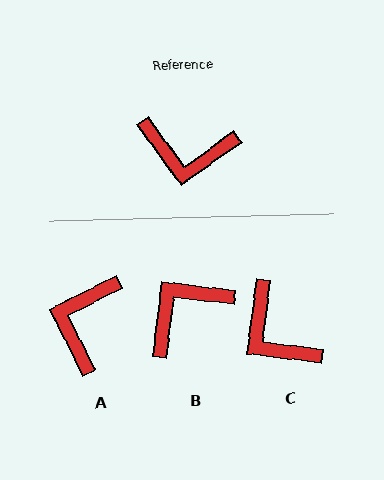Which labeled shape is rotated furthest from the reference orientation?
B, about 133 degrees away.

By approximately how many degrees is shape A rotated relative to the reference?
Approximately 100 degrees clockwise.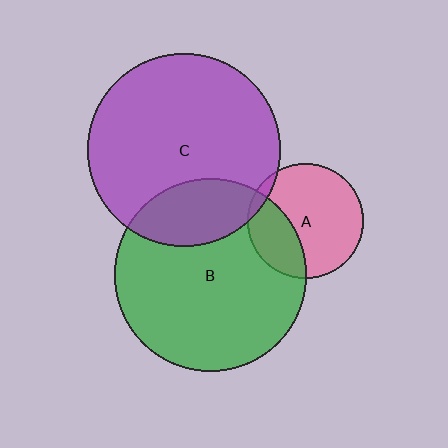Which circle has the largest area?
Circle B (green).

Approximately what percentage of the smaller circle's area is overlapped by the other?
Approximately 5%.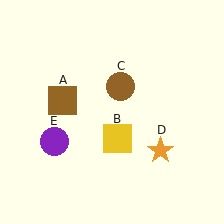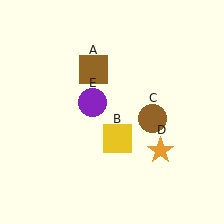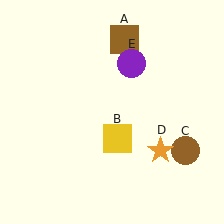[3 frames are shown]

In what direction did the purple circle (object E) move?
The purple circle (object E) moved up and to the right.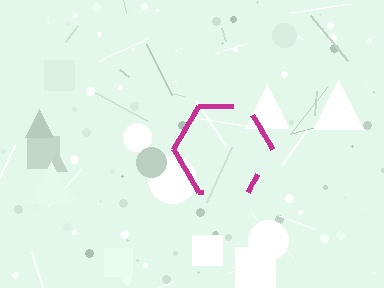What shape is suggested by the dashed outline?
The dashed outline suggests a hexagon.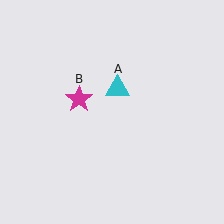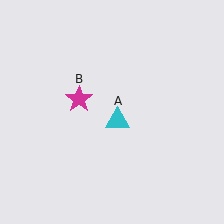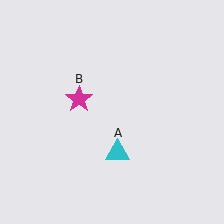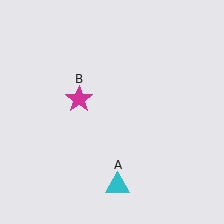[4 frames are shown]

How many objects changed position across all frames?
1 object changed position: cyan triangle (object A).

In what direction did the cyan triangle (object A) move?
The cyan triangle (object A) moved down.